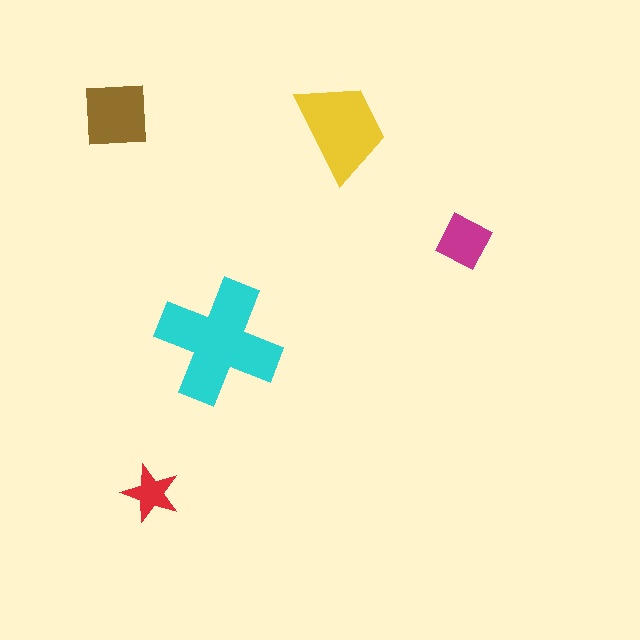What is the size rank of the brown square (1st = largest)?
3rd.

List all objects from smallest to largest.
The red star, the magenta diamond, the brown square, the yellow trapezoid, the cyan cross.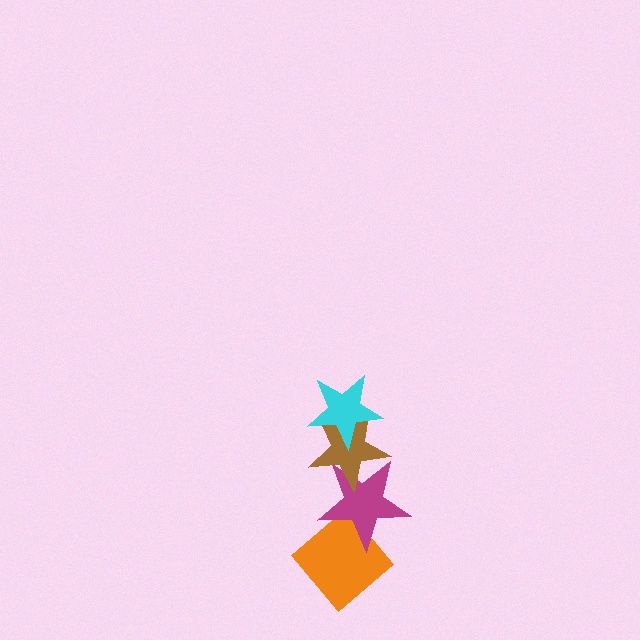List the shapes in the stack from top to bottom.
From top to bottom: the cyan star, the brown star, the magenta star, the orange diamond.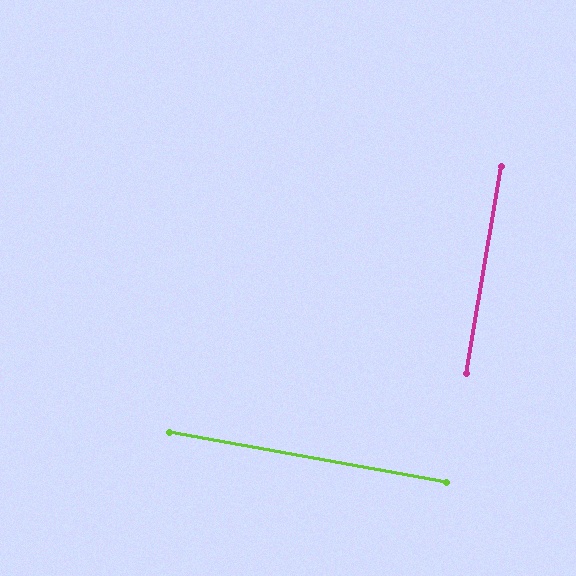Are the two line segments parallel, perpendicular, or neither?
Perpendicular — they meet at approximately 90°.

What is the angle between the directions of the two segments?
Approximately 90 degrees.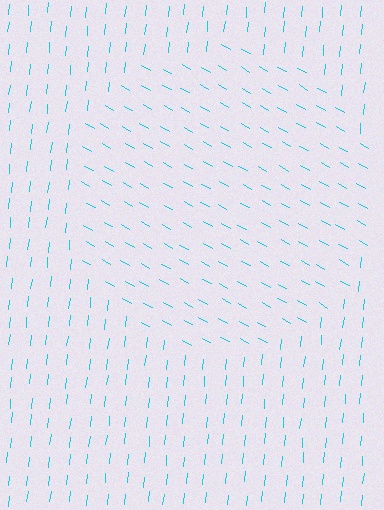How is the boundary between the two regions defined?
The boundary is defined purely by a change in line orientation (approximately 67 degrees difference). All lines are the same color and thickness.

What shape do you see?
I see a circle.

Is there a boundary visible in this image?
Yes, there is a texture boundary formed by a change in line orientation.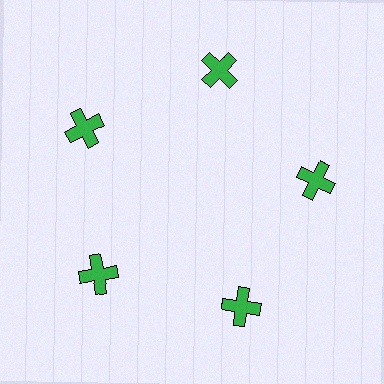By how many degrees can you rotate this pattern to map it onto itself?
The pattern maps onto itself every 72 degrees of rotation.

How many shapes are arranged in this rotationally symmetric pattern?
There are 5 shapes, arranged in 5 groups of 1.